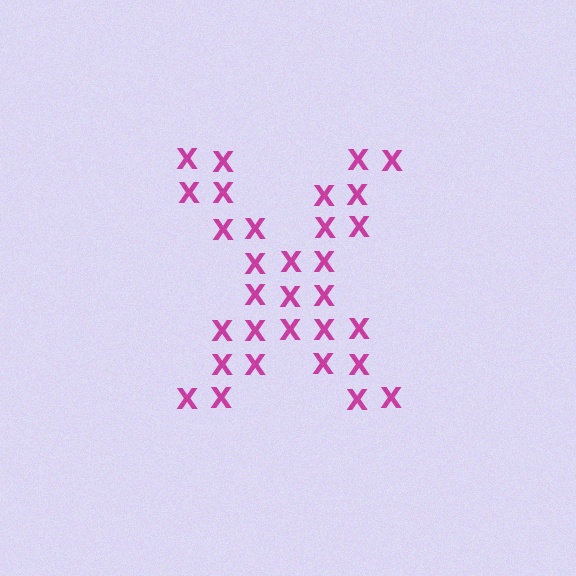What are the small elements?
The small elements are letter X's.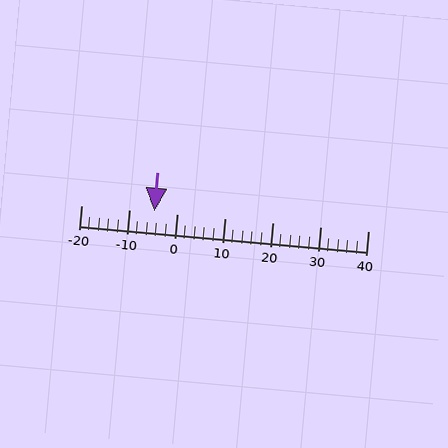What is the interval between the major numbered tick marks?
The major tick marks are spaced 10 units apart.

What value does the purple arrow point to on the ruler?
The purple arrow points to approximately -5.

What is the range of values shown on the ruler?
The ruler shows values from -20 to 40.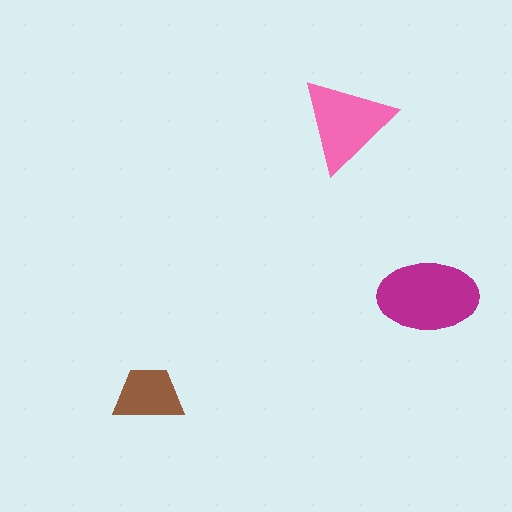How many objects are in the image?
There are 3 objects in the image.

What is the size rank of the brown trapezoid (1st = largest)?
3rd.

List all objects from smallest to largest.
The brown trapezoid, the pink triangle, the magenta ellipse.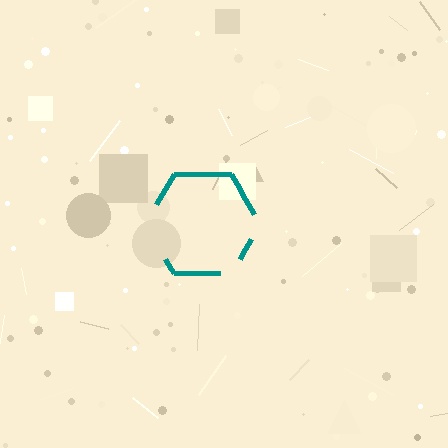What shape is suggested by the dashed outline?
The dashed outline suggests a hexagon.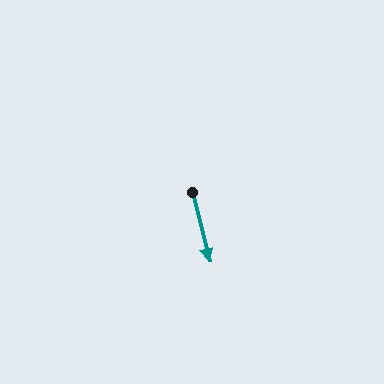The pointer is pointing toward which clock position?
Roughly 6 o'clock.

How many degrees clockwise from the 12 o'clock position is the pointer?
Approximately 166 degrees.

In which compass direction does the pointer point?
South.